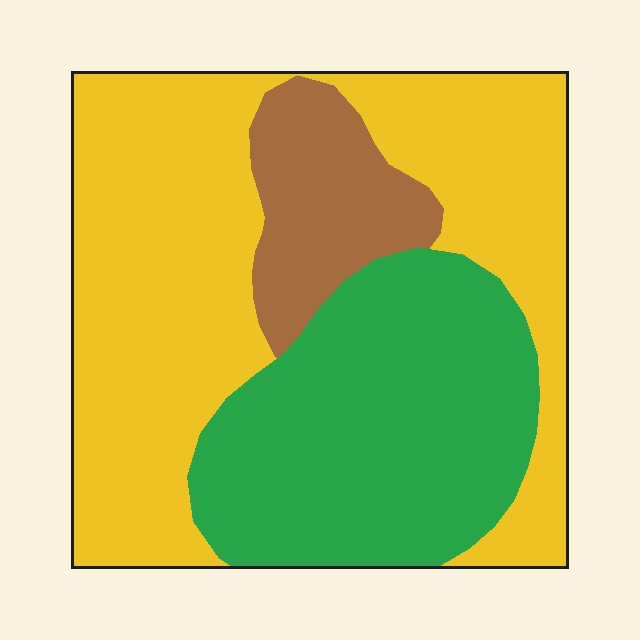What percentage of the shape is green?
Green takes up about one third (1/3) of the shape.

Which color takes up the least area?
Brown, at roughly 15%.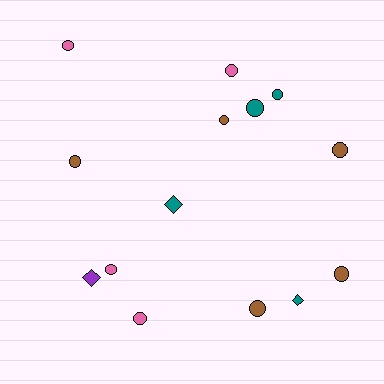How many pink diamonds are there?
There are no pink diamonds.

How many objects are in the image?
There are 14 objects.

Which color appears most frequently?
Brown, with 5 objects.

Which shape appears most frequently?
Circle, with 11 objects.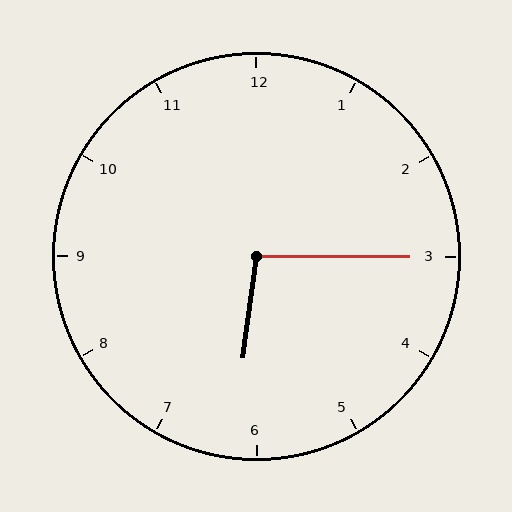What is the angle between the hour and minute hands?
Approximately 98 degrees.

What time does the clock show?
6:15.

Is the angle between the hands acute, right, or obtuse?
It is obtuse.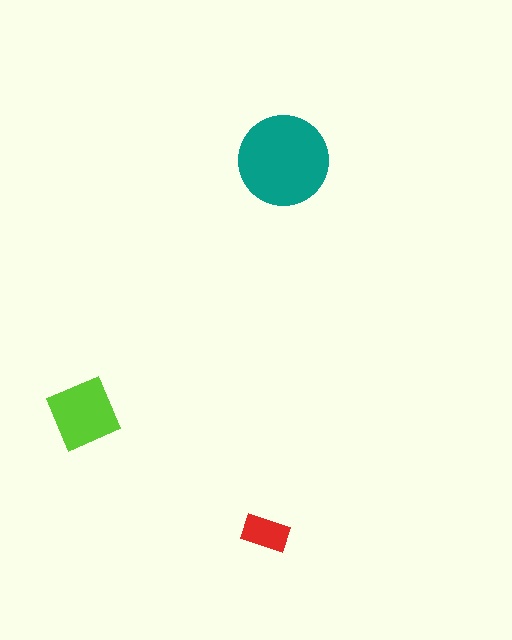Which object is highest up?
The teal circle is topmost.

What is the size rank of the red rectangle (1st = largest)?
3rd.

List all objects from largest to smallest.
The teal circle, the lime diamond, the red rectangle.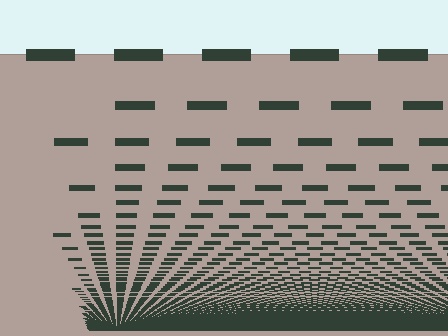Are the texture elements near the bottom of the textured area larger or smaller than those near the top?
Smaller. The gradient is inverted — elements near the bottom are smaller and denser.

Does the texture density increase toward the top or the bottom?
Density increases toward the bottom.